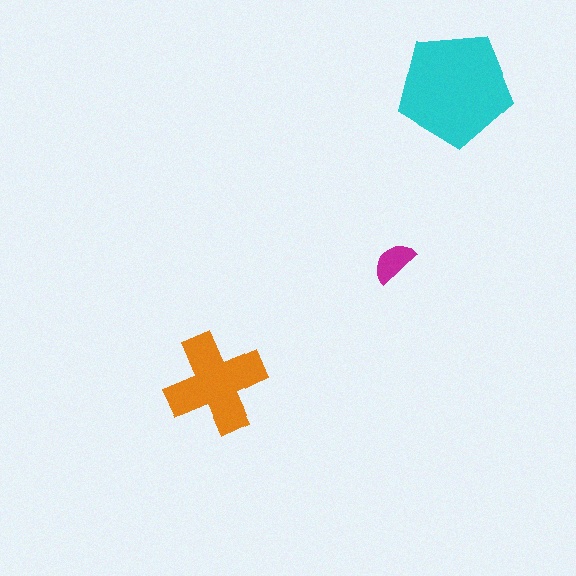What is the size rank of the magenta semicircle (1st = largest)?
3rd.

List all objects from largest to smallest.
The cyan pentagon, the orange cross, the magenta semicircle.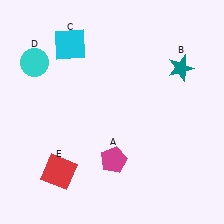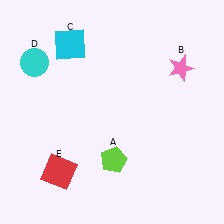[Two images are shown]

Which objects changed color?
A changed from magenta to lime. B changed from teal to pink.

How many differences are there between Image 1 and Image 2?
There are 2 differences between the two images.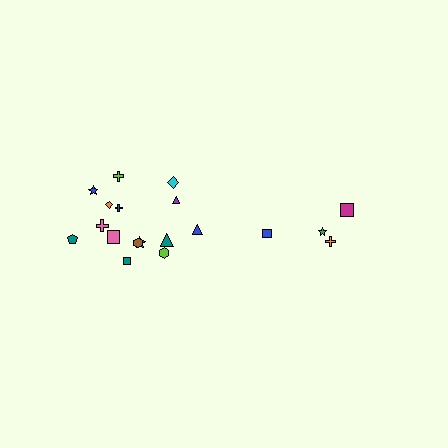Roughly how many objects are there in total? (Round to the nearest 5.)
Roughly 20 objects in total.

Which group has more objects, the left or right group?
The left group.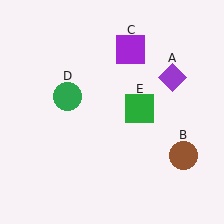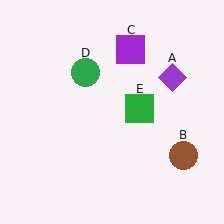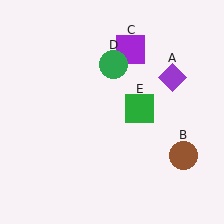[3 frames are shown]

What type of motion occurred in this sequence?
The green circle (object D) rotated clockwise around the center of the scene.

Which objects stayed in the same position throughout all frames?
Purple diamond (object A) and brown circle (object B) and purple square (object C) and green square (object E) remained stationary.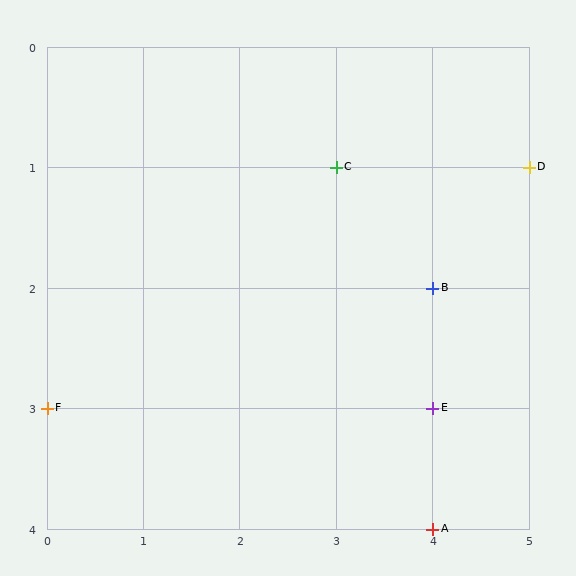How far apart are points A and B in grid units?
Points A and B are 2 rows apart.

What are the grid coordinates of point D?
Point D is at grid coordinates (5, 1).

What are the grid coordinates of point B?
Point B is at grid coordinates (4, 2).